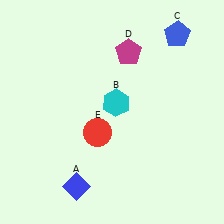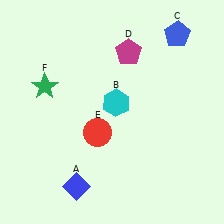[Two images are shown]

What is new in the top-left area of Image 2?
A green star (F) was added in the top-left area of Image 2.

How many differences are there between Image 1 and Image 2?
There is 1 difference between the two images.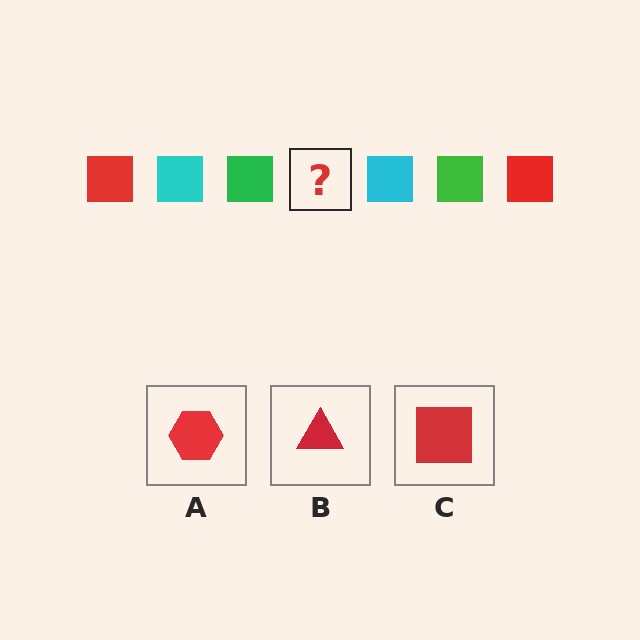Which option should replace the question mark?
Option C.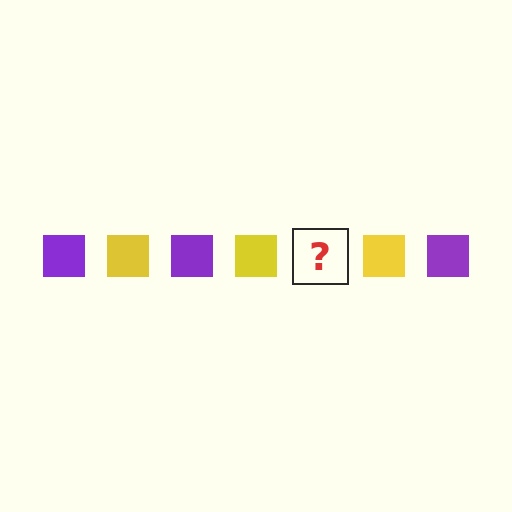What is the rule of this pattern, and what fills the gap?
The rule is that the pattern cycles through purple, yellow squares. The gap should be filled with a purple square.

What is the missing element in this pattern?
The missing element is a purple square.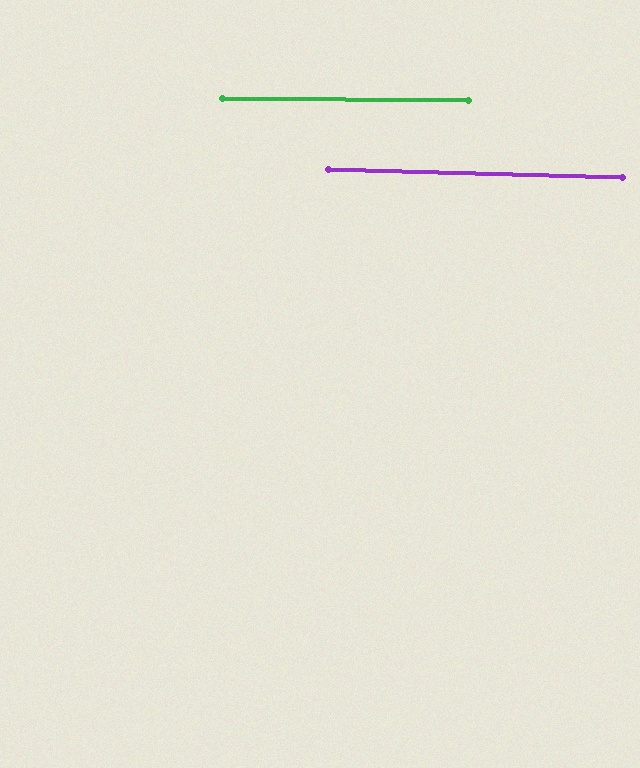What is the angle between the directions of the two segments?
Approximately 1 degree.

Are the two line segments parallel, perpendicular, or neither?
Parallel — their directions differ by only 1.1°.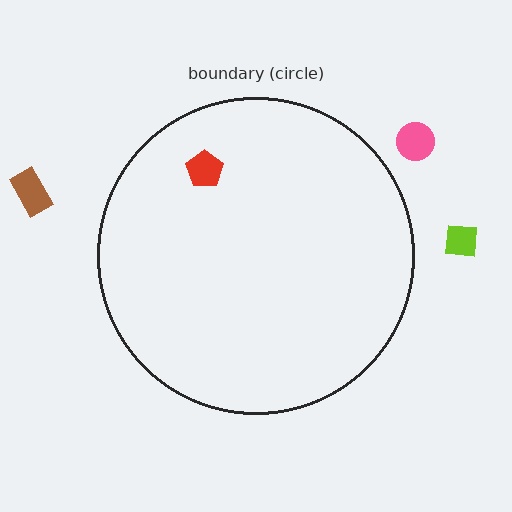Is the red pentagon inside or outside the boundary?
Inside.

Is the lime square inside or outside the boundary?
Outside.